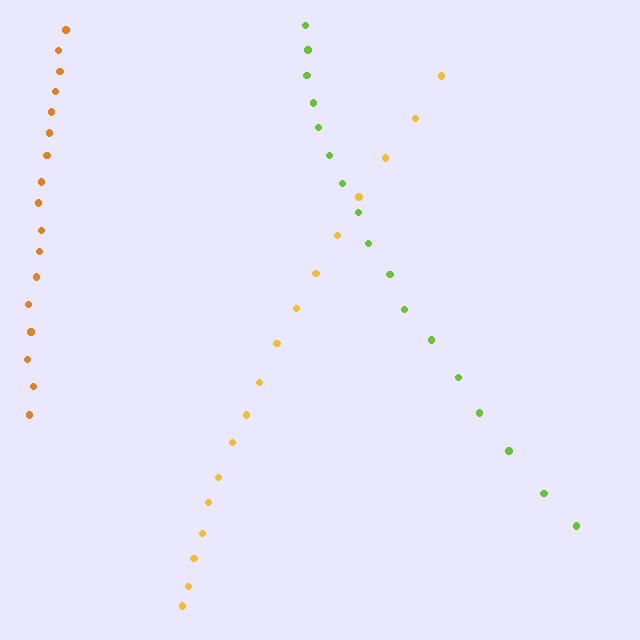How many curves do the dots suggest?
There are 3 distinct paths.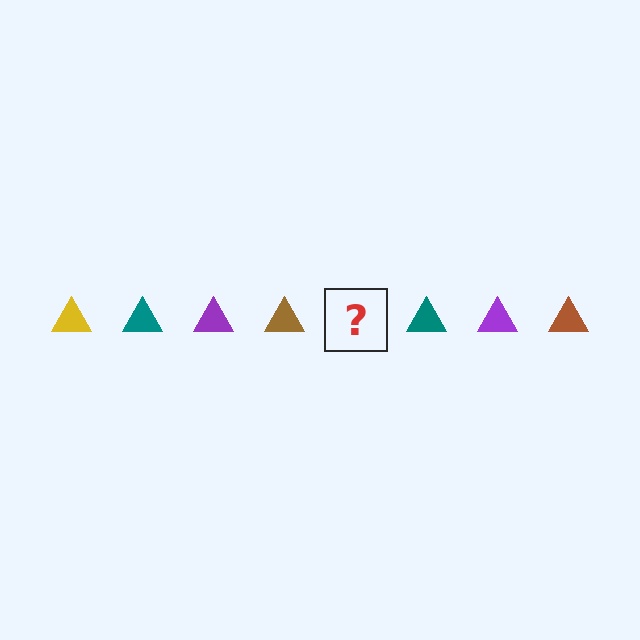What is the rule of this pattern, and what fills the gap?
The rule is that the pattern cycles through yellow, teal, purple, brown triangles. The gap should be filled with a yellow triangle.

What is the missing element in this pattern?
The missing element is a yellow triangle.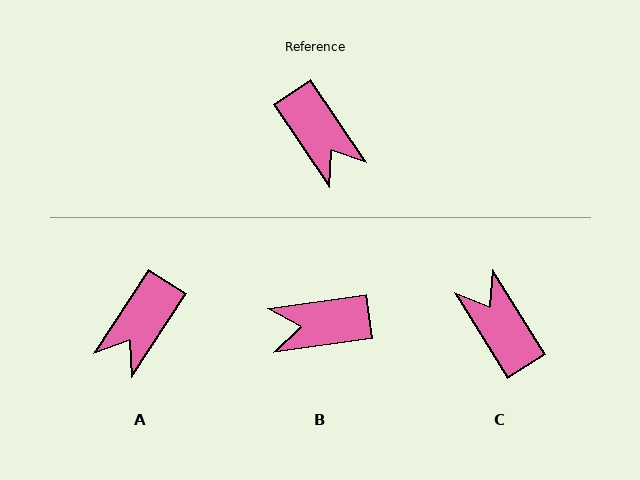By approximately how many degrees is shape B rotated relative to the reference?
Approximately 116 degrees clockwise.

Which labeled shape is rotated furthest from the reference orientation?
C, about 177 degrees away.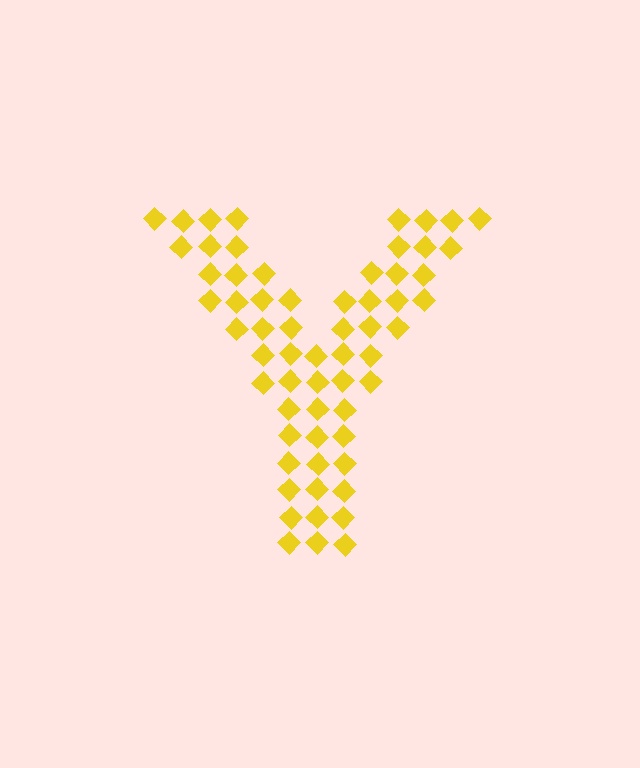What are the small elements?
The small elements are diamonds.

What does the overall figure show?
The overall figure shows the letter Y.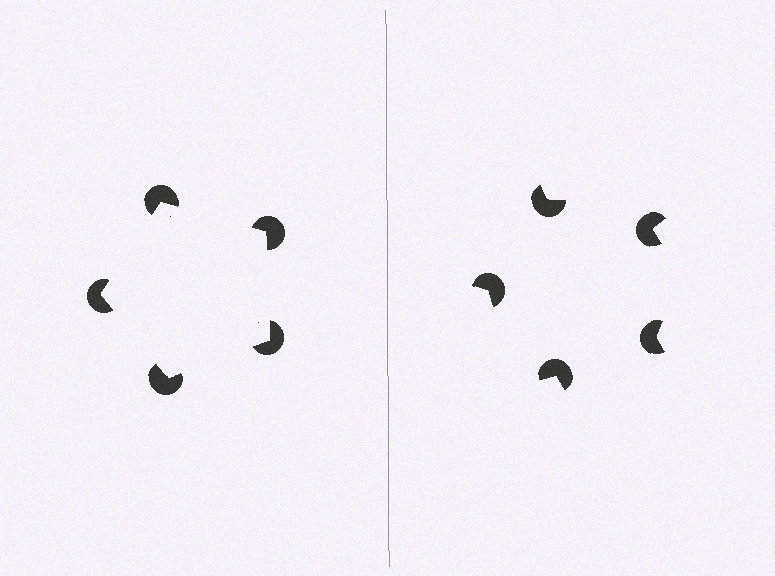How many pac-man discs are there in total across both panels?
10 — 5 on each side.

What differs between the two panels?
The pac-man discs are positioned identically on both sides; only the wedge orientations differ. On the left they align to a pentagon; on the right they are misaligned.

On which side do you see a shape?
An illusory pentagon appears on the left side. On the right side the wedge cuts are rotated, so no coherent shape forms.